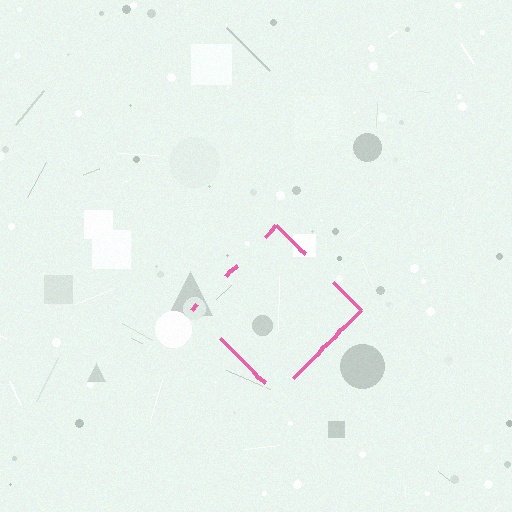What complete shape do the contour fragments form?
The contour fragments form a diamond.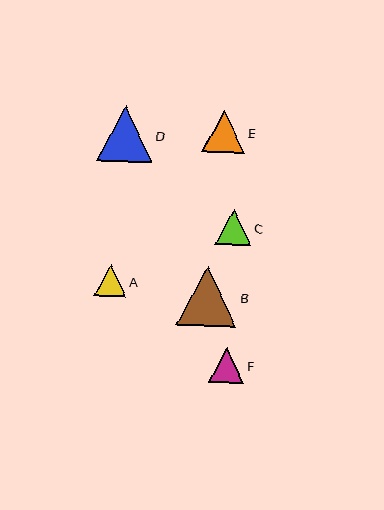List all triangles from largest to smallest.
From largest to smallest: B, D, E, C, F, A.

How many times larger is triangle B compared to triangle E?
Triangle B is approximately 1.4 times the size of triangle E.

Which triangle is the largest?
Triangle B is the largest with a size of approximately 61 pixels.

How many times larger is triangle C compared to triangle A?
Triangle C is approximately 1.1 times the size of triangle A.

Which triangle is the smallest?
Triangle A is the smallest with a size of approximately 32 pixels.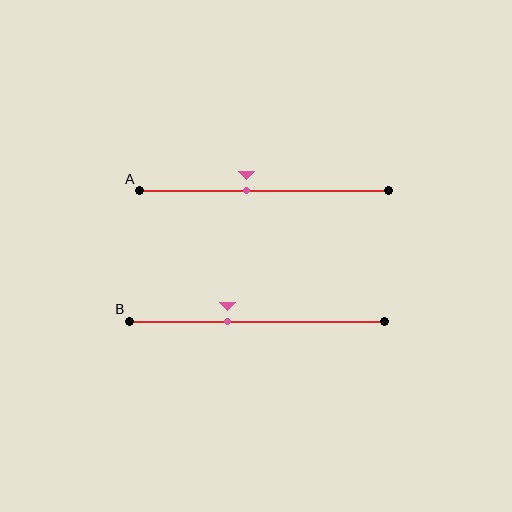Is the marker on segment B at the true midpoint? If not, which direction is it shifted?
No, the marker on segment B is shifted to the left by about 12% of the segment length.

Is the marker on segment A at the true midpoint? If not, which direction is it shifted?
No, the marker on segment A is shifted to the left by about 7% of the segment length.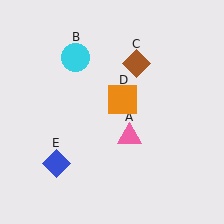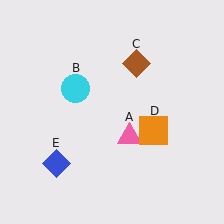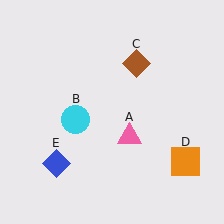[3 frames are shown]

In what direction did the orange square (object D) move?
The orange square (object D) moved down and to the right.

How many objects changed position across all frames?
2 objects changed position: cyan circle (object B), orange square (object D).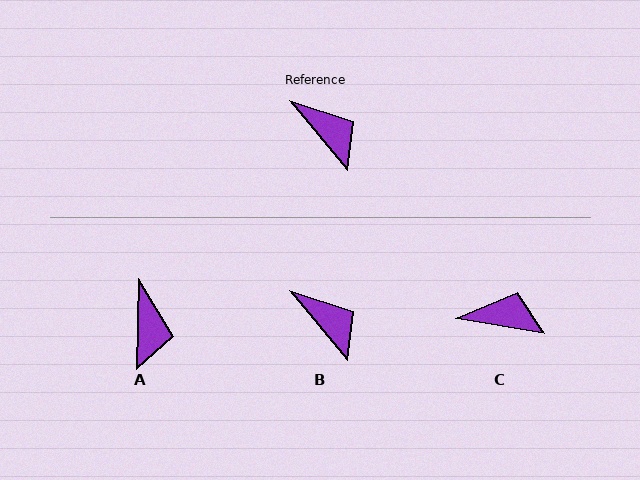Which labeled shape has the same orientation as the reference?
B.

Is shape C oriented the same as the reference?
No, it is off by about 41 degrees.